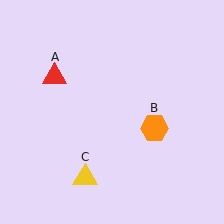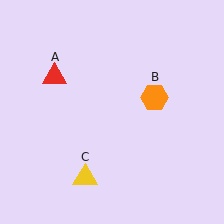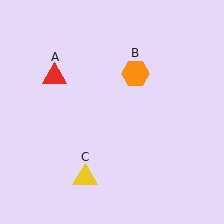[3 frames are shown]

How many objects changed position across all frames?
1 object changed position: orange hexagon (object B).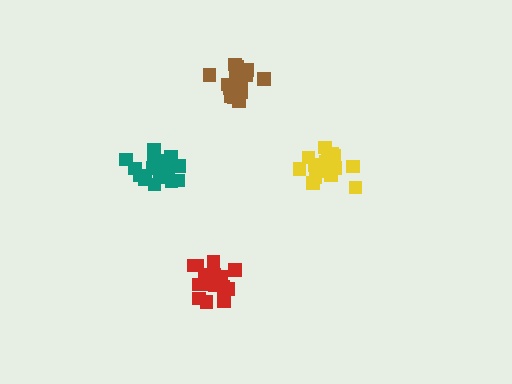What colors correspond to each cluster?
The clusters are colored: yellow, red, teal, brown.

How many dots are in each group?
Group 1: 18 dots, Group 2: 16 dots, Group 3: 21 dots, Group 4: 19 dots (74 total).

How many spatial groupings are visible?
There are 4 spatial groupings.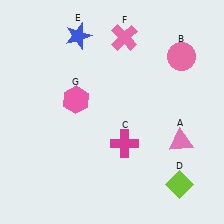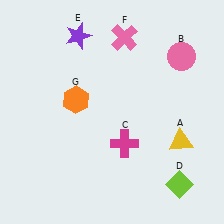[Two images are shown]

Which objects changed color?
A changed from pink to yellow. E changed from blue to purple. G changed from pink to orange.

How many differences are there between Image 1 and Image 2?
There are 3 differences between the two images.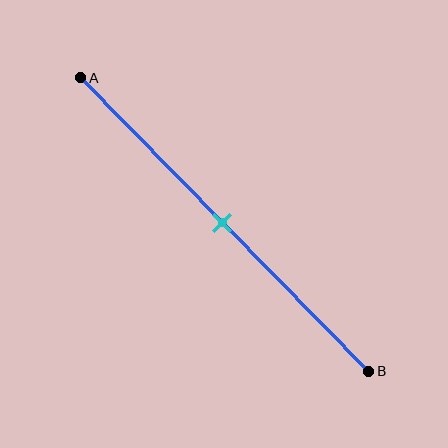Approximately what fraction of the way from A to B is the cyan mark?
The cyan mark is approximately 50% of the way from A to B.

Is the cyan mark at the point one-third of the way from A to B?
No, the mark is at about 50% from A, not at the 33% one-third point.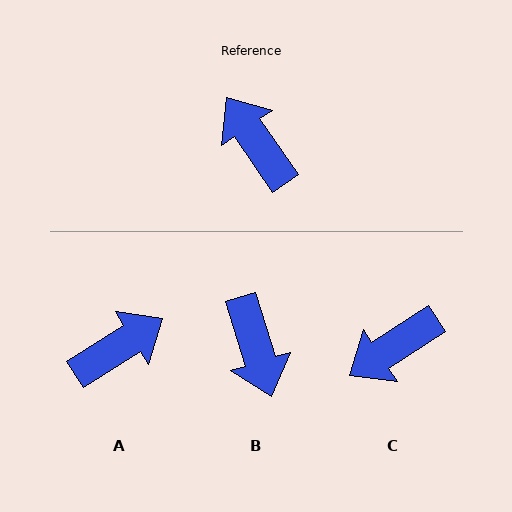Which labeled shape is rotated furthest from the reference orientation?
B, about 163 degrees away.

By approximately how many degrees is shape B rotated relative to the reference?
Approximately 163 degrees counter-clockwise.